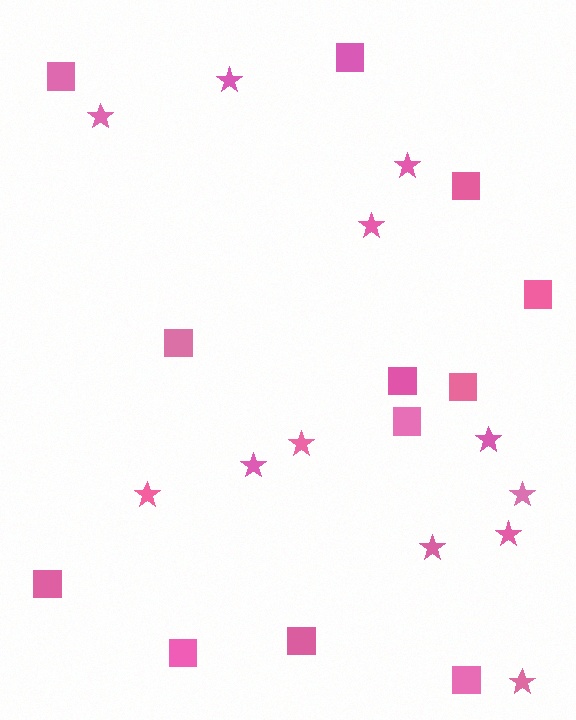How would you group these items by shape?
There are 2 groups: one group of stars (12) and one group of squares (12).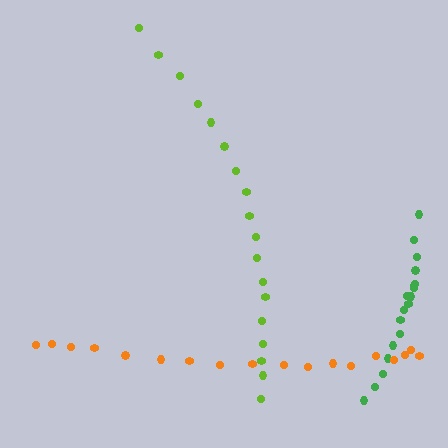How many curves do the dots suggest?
There are 3 distinct paths.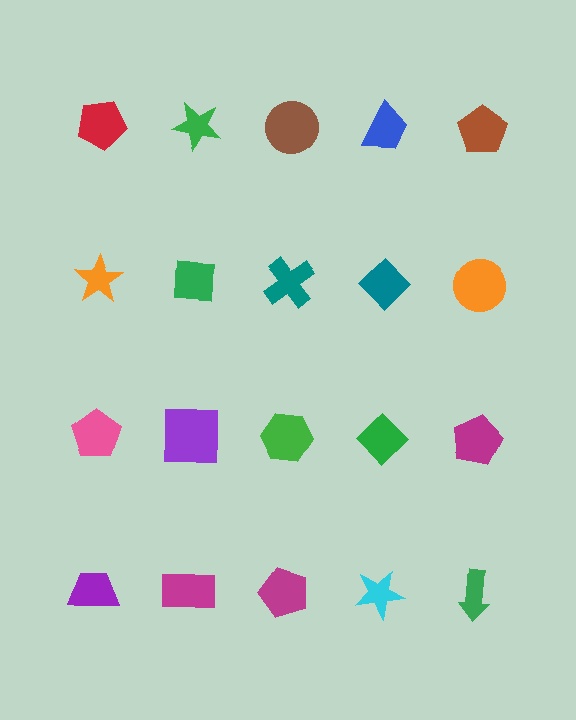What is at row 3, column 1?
A pink pentagon.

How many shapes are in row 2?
5 shapes.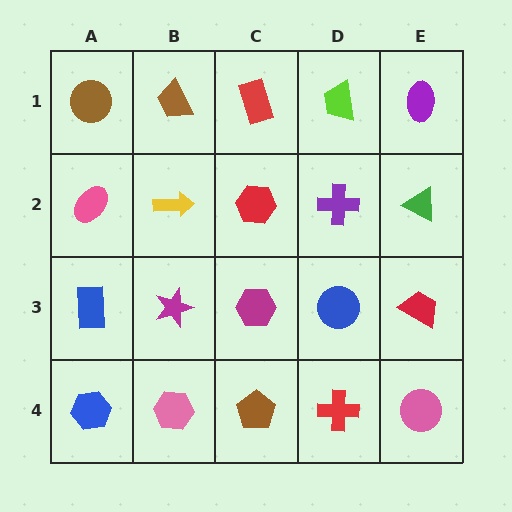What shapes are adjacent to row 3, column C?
A red hexagon (row 2, column C), a brown pentagon (row 4, column C), a magenta star (row 3, column B), a blue circle (row 3, column D).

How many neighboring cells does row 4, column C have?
3.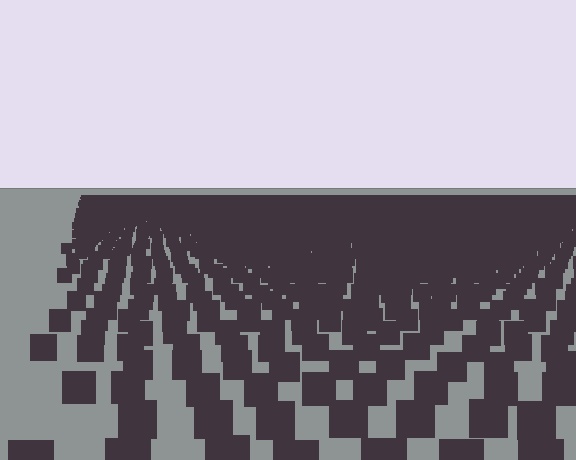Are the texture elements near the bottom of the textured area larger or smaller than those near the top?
Larger. Near the bottom, elements are closer to the viewer and appear at a bigger on-screen size.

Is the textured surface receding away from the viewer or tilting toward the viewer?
The surface is receding away from the viewer. Texture elements get smaller and denser toward the top.